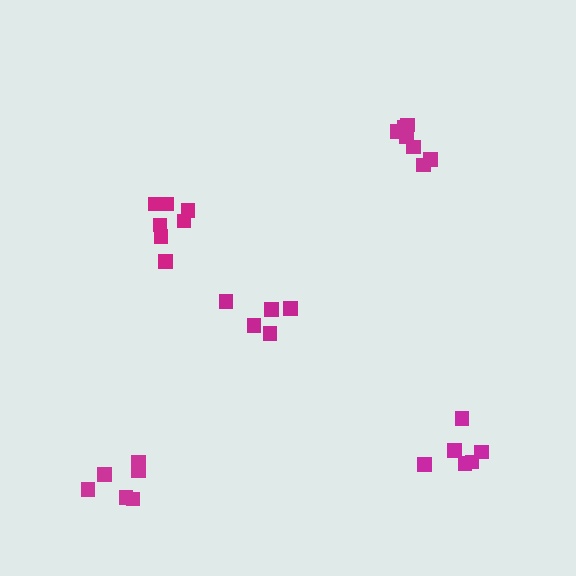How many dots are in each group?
Group 1: 6 dots, Group 2: 8 dots, Group 3: 6 dots, Group 4: 7 dots, Group 5: 5 dots (32 total).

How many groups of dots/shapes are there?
There are 5 groups.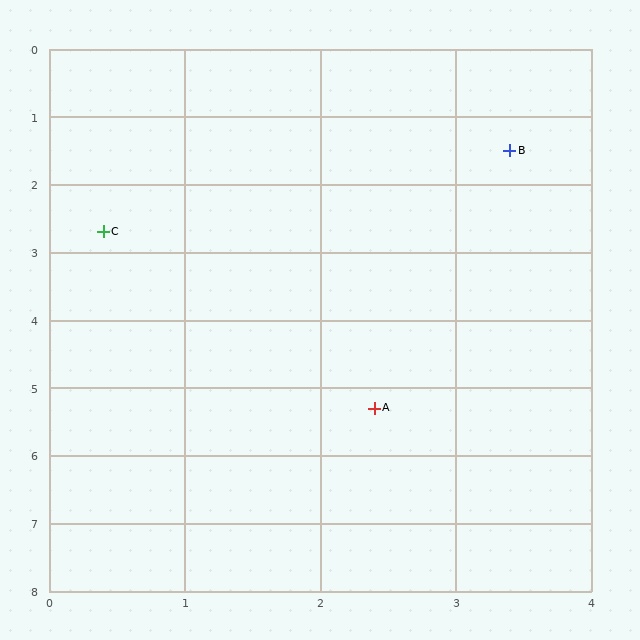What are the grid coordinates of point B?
Point B is at approximately (3.4, 1.5).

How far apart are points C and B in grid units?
Points C and B are about 3.2 grid units apart.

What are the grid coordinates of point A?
Point A is at approximately (2.4, 5.3).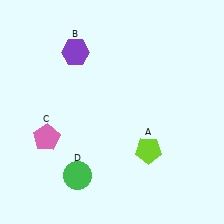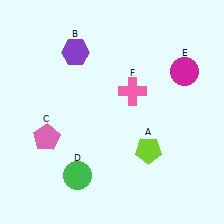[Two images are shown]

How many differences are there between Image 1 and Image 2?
There are 2 differences between the two images.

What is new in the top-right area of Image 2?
A magenta circle (E) was added in the top-right area of Image 2.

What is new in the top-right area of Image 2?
A pink cross (F) was added in the top-right area of Image 2.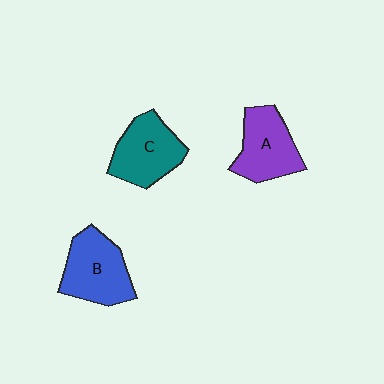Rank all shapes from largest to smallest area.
From largest to smallest: B (blue), C (teal), A (purple).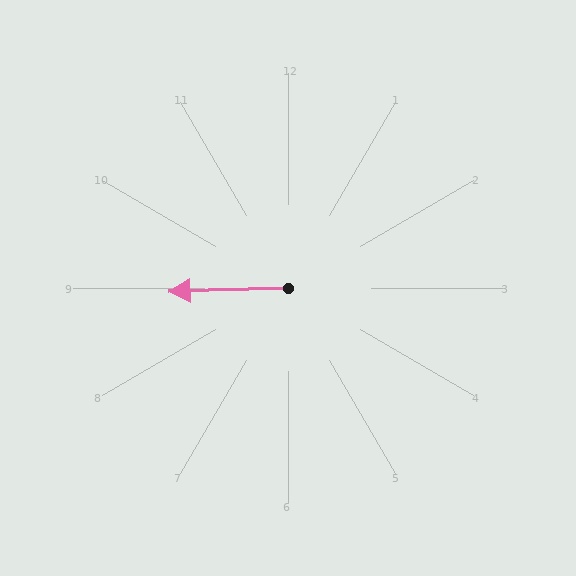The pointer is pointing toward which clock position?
Roughly 9 o'clock.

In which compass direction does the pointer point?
West.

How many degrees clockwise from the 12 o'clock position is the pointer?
Approximately 268 degrees.